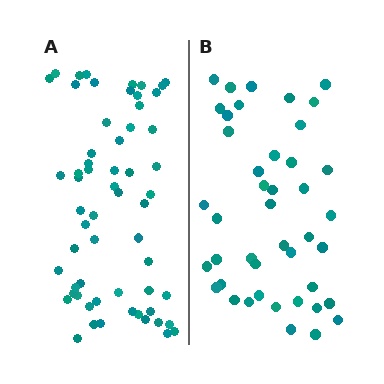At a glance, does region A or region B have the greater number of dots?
Region A (the left region) has more dots.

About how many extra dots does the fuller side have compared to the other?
Region A has approximately 15 more dots than region B.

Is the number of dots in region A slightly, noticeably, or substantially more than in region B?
Region A has noticeably more, but not dramatically so. The ratio is roughly 1.4 to 1.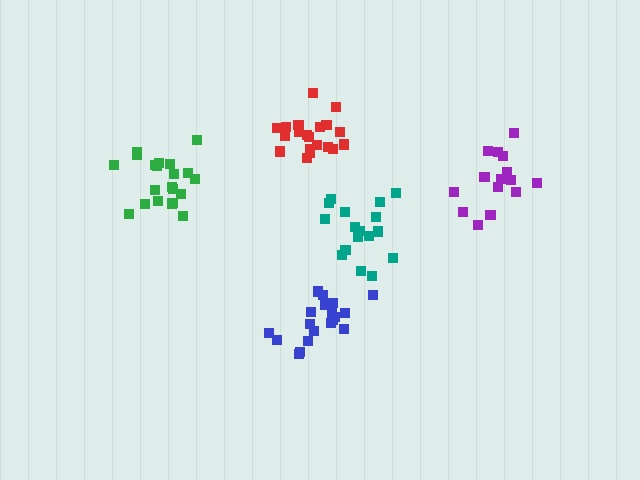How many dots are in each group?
Group 1: 15 dots, Group 2: 20 dots, Group 3: 21 dots, Group 4: 19 dots, Group 5: 17 dots (92 total).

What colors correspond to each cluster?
The clusters are colored: purple, red, green, blue, teal.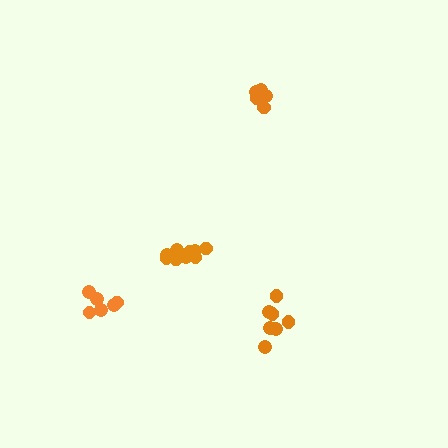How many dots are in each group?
Group 1: 6 dots, Group 2: 6 dots, Group 3: 10 dots, Group 4: 7 dots (29 total).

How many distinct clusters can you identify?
There are 4 distinct clusters.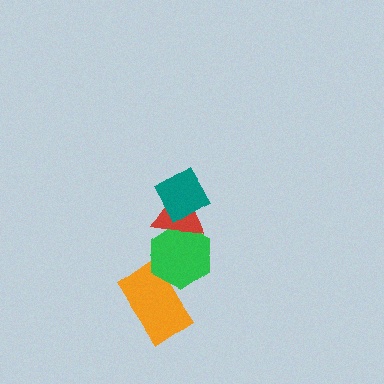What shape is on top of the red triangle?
The teal diamond is on top of the red triangle.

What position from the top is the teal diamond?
The teal diamond is 1st from the top.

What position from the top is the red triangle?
The red triangle is 2nd from the top.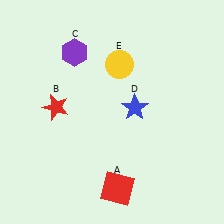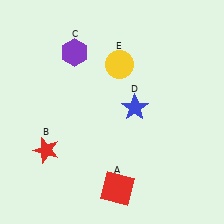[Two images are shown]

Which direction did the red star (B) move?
The red star (B) moved down.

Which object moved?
The red star (B) moved down.